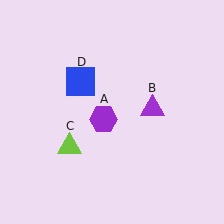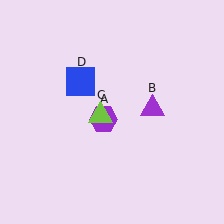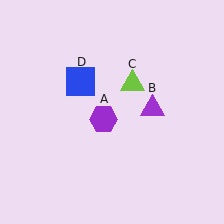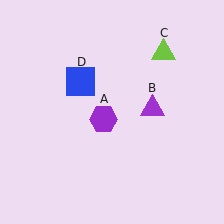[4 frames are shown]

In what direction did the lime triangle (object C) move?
The lime triangle (object C) moved up and to the right.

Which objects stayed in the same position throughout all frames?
Purple hexagon (object A) and purple triangle (object B) and blue square (object D) remained stationary.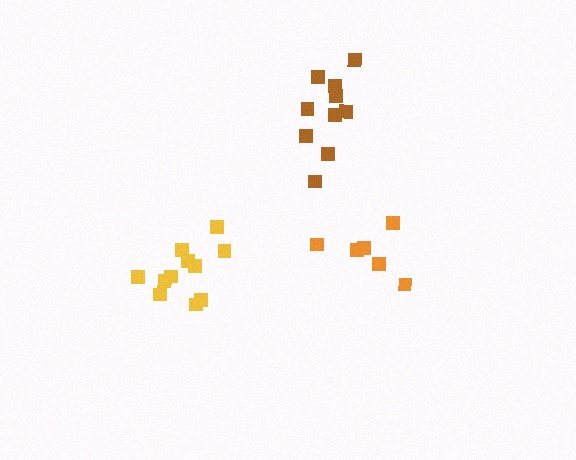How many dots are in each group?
Group 1: 6 dots, Group 2: 11 dots, Group 3: 10 dots (27 total).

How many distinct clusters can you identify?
There are 3 distinct clusters.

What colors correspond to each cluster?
The clusters are colored: orange, yellow, brown.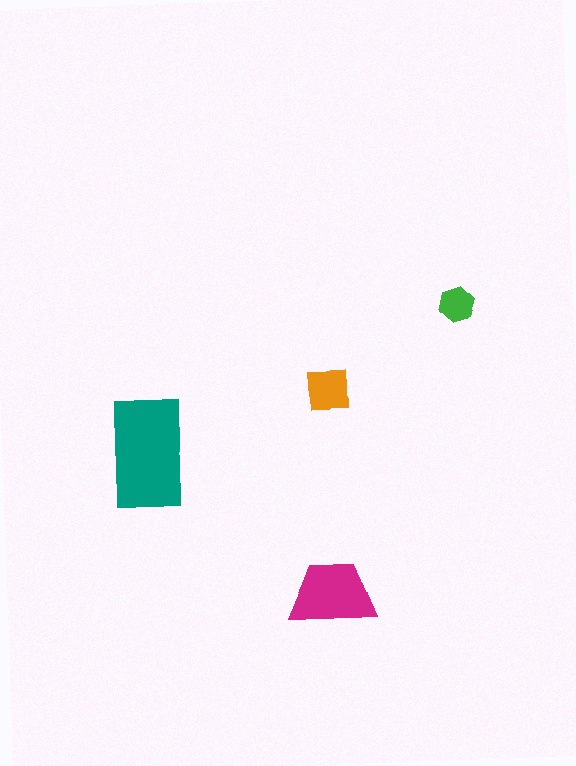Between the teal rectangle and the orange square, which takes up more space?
The teal rectangle.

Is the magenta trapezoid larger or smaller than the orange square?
Larger.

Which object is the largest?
The teal rectangle.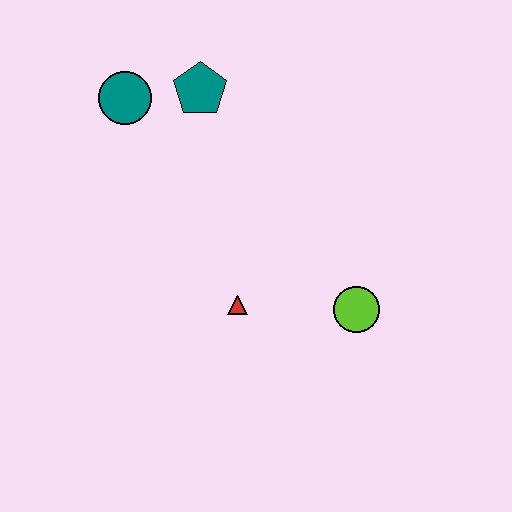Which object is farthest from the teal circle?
The lime circle is farthest from the teal circle.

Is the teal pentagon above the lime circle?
Yes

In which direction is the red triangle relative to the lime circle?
The red triangle is to the left of the lime circle.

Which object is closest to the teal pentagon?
The teal circle is closest to the teal pentagon.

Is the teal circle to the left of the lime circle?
Yes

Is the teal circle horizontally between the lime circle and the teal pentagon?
No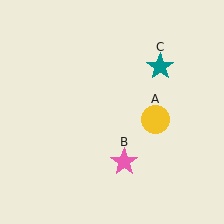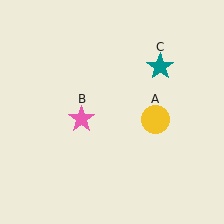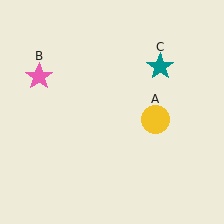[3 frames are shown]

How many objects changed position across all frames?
1 object changed position: pink star (object B).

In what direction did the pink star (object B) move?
The pink star (object B) moved up and to the left.